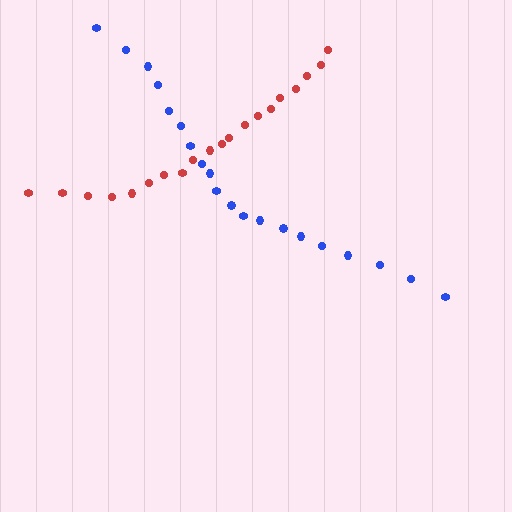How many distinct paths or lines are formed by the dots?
There are 2 distinct paths.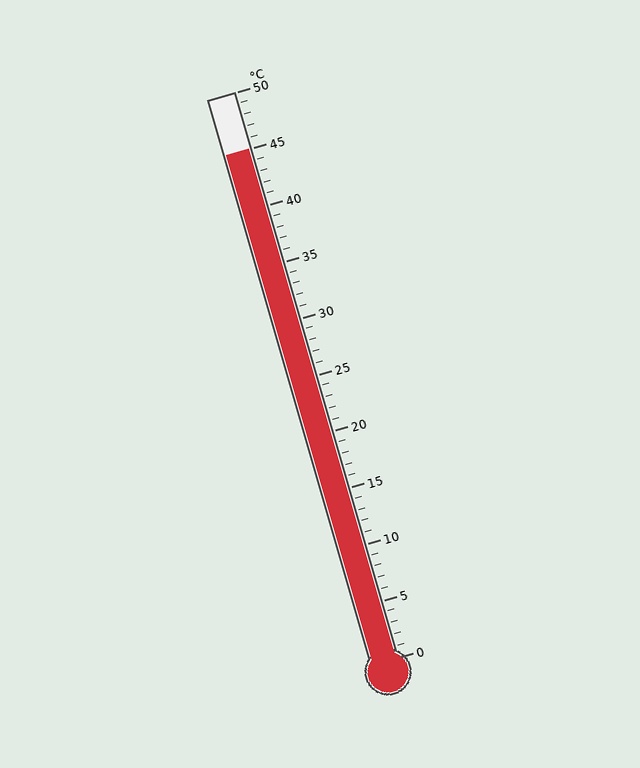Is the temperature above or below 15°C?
The temperature is above 15°C.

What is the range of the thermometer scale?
The thermometer scale ranges from 0°C to 50°C.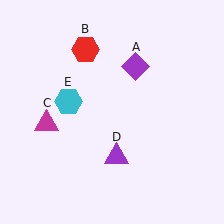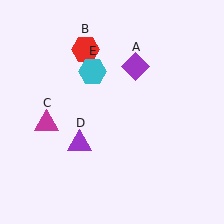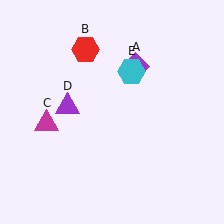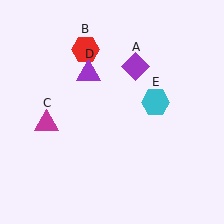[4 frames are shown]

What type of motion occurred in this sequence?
The purple triangle (object D), cyan hexagon (object E) rotated clockwise around the center of the scene.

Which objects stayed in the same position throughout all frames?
Purple diamond (object A) and red hexagon (object B) and magenta triangle (object C) remained stationary.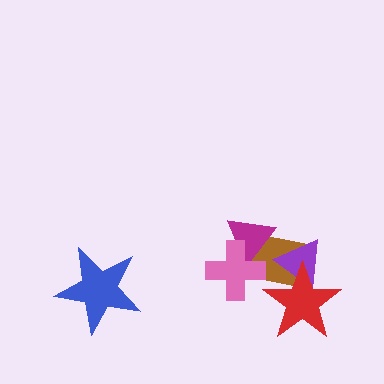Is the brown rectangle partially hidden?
Yes, it is partially covered by another shape.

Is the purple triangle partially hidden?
Yes, it is partially covered by another shape.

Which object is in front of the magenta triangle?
The pink cross is in front of the magenta triangle.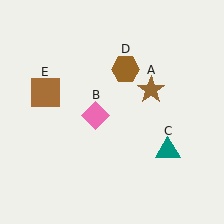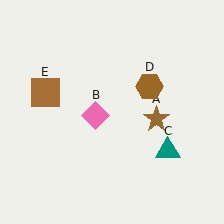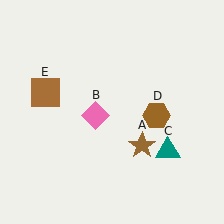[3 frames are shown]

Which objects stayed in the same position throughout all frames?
Pink diamond (object B) and teal triangle (object C) and brown square (object E) remained stationary.